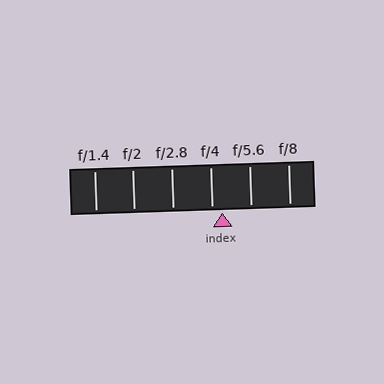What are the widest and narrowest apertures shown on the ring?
The widest aperture shown is f/1.4 and the narrowest is f/8.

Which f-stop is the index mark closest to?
The index mark is closest to f/4.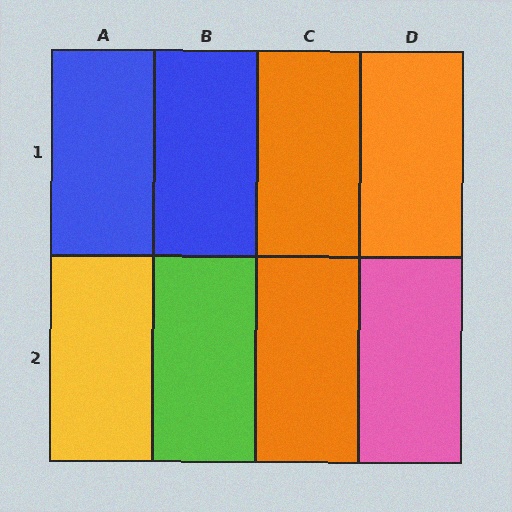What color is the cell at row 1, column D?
Orange.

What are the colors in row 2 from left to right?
Yellow, lime, orange, pink.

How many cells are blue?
2 cells are blue.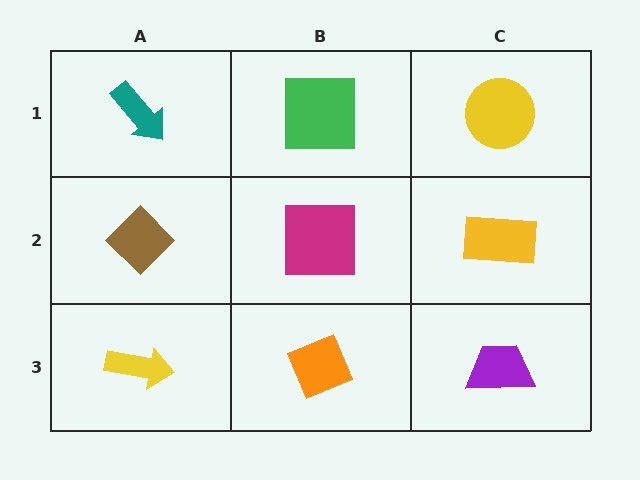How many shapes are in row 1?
3 shapes.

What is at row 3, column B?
An orange diamond.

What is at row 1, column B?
A green square.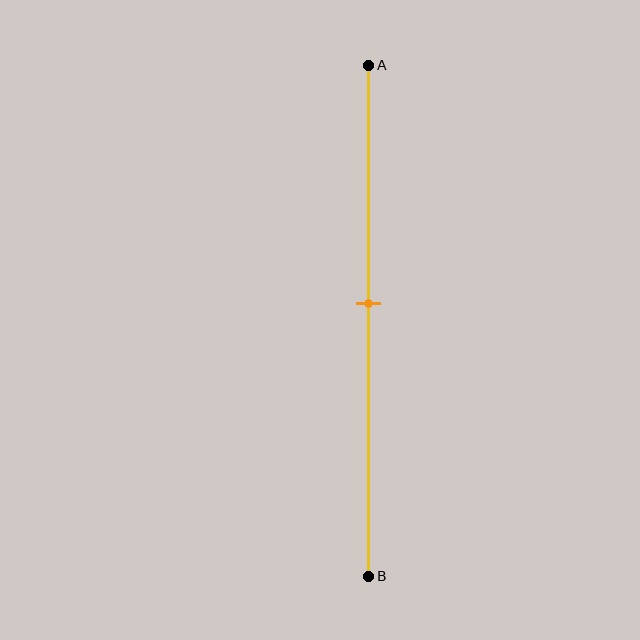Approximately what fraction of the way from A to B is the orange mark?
The orange mark is approximately 45% of the way from A to B.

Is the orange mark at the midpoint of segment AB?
No, the mark is at about 45% from A, not at the 50% midpoint.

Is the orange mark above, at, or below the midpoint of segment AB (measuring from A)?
The orange mark is above the midpoint of segment AB.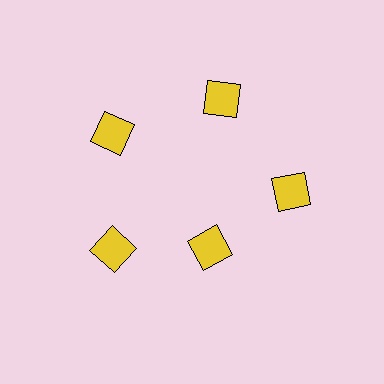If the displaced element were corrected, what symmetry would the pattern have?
It would have 5-fold rotational symmetry — the pattern would map onto itself every 72 degrees.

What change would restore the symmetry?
The symmetry would be restored by moving it outward, back onto the ring so that all 5 diamonds sit at equal angles and equal distance from the center.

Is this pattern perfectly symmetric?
No. The 5 yellow diamonds are arranged in a ring, but one element near the 5 o'clock position is pulled inward toward the center, breaking the 5-fold rotational symmetry.